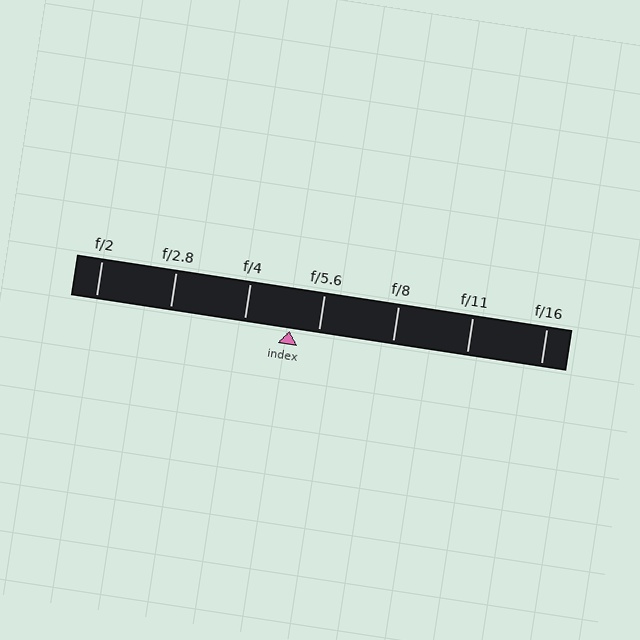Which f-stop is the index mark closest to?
The index mark is closest to f/5.6.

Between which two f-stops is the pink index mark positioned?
The index mark is between f/4 and f/5.6.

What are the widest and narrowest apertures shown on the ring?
The widest aperture shown is f/2 and the narrowest is f/16.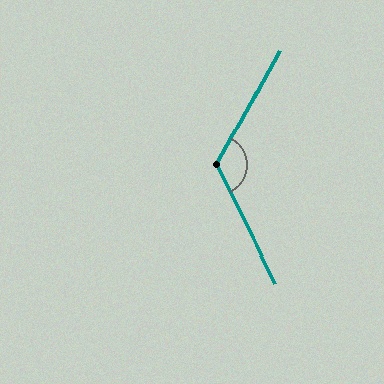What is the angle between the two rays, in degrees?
Approximately 124 degrees.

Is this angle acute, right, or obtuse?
It is obtuse.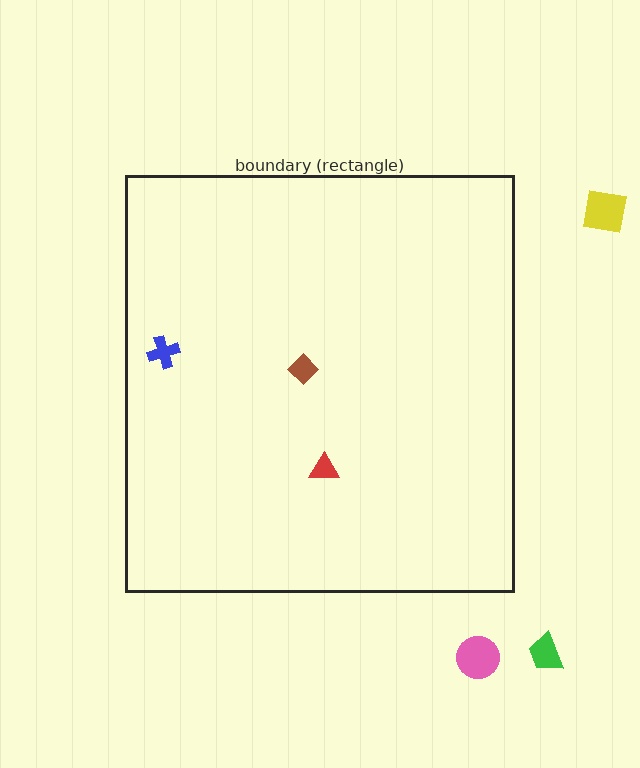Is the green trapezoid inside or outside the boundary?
Outside.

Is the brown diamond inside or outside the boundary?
Inside.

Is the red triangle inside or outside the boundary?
Inside.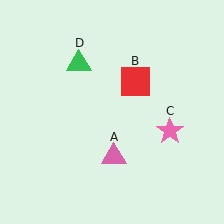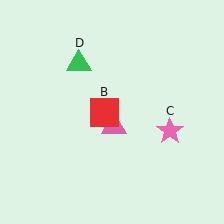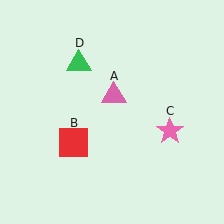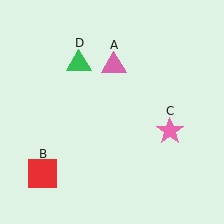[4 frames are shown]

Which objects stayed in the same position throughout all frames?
Pink star (object C) and green triangle (object D) remained stationary.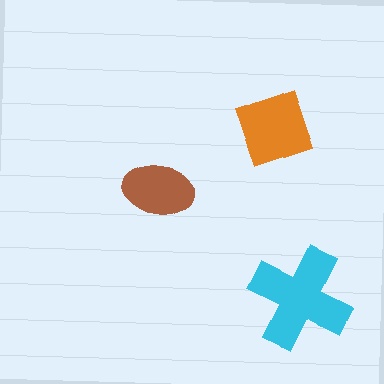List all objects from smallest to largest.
The brown ellipse, the orange square, the cyan cross.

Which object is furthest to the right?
The cyan cross is rightmost.